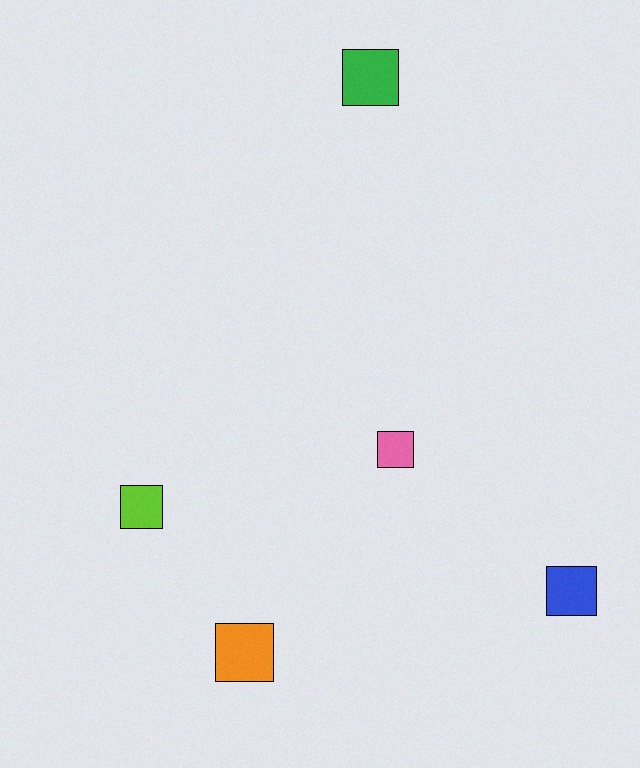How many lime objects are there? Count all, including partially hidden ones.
There is 1 lime object.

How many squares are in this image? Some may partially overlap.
There are 5 squares.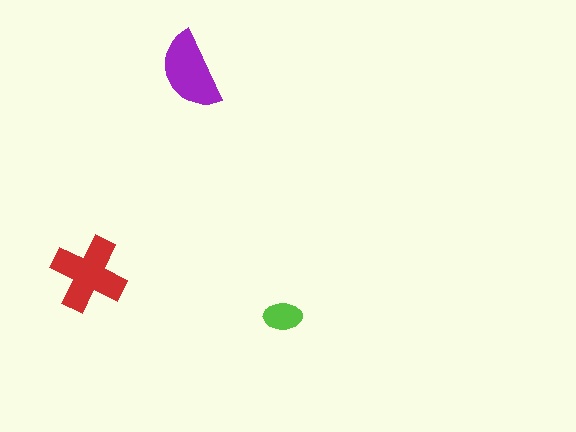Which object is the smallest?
The lime ellipse.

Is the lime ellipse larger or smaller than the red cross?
Smaller.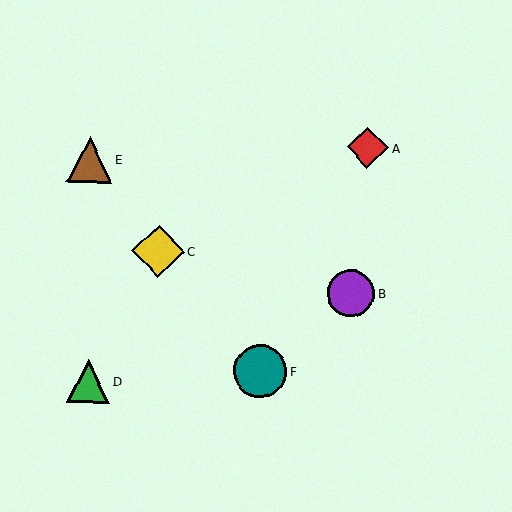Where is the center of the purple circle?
The center of the purple circle is at (351, 294).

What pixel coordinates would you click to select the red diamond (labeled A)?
Click at (368, 147) to select the red diamond A.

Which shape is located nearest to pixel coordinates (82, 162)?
The brown triangle (labeled E) at (89, 159) is nearest to that location.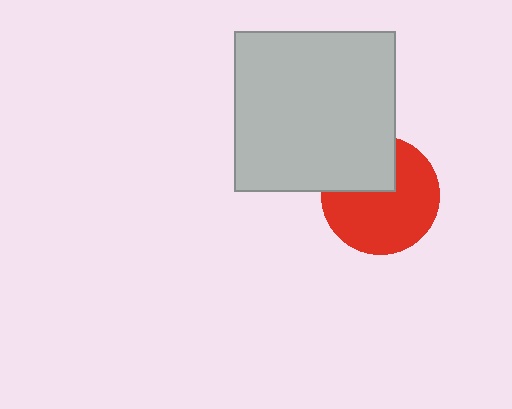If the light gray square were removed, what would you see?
You would see the complete red circle.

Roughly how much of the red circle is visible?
Most of it is visible (roughly 70%).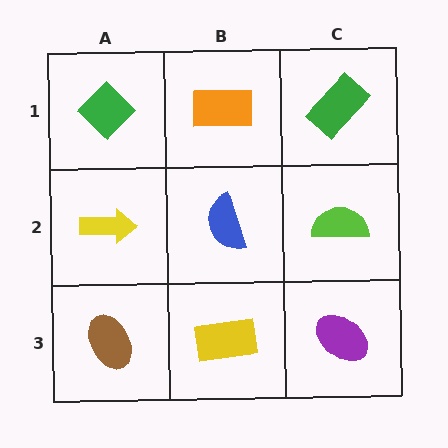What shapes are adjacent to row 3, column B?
A blue semicircle (row 2, column B), a brown ellipse (row 3, column A), a purple ellipse (row 3, column C).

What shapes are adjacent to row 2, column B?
An orange rectangle (row 1, column B), a yellow rectangle (row 3, column B), a yellow arrow (row 2, column A), a lime semicircle (row 2, column C).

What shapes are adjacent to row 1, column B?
A blue semicircle (row 2, column B), a green diamond (row 1, column A), a green rectangle (row 1, column C).